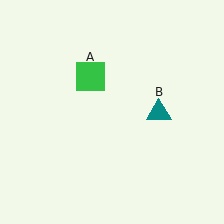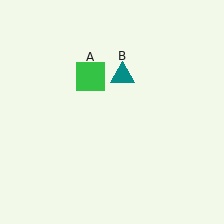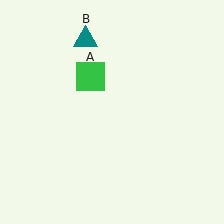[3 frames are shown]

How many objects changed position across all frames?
1 object changed position: teal triangle (object B).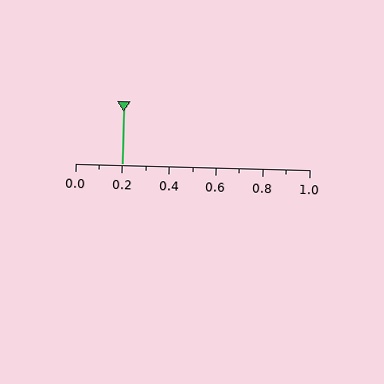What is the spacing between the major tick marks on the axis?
The major ticks are spaced 0.2 apart.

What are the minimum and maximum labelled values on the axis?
The axis runs from 0.0 to 1.0.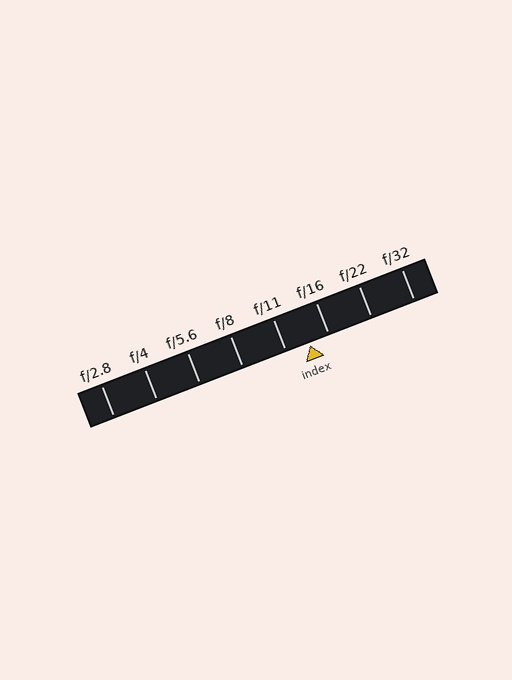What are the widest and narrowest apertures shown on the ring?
The widest aperture shown is f/2.8 and the narrowest is f/32.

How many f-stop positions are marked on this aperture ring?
There are 8 f-stop positions marked.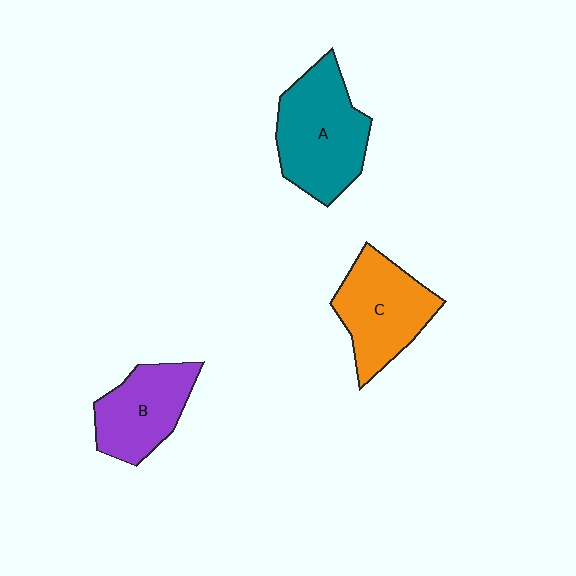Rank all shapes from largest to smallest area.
From largest to smallest: A (teal), C (orange), B (purple).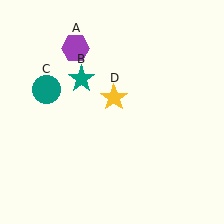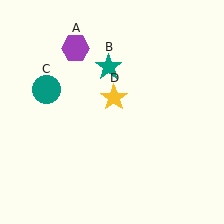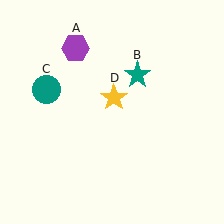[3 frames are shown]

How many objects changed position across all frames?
1 object changed position: teal star (object B).